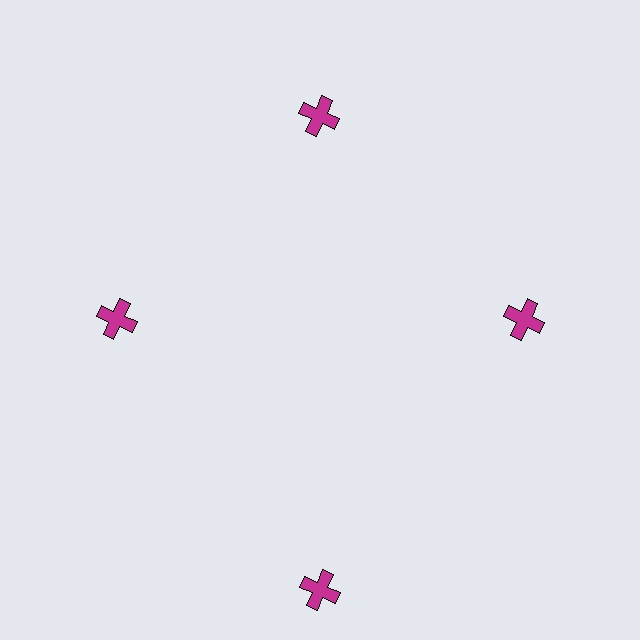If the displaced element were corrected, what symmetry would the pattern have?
It would have 4-fold rotational symmetry — the pattern would map onto itself every 90 degrees.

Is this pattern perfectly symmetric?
No. The 4 magenta crosses are arranged in a ring, but one element near the 6 o'clock position is pushed outward from the center, breaking the 4-fold rotational symmetry.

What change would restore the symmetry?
The symmetry would be restored by moving it inward, back onto the ring so that all 4 crosses sit at equal angles and equal distance from the center.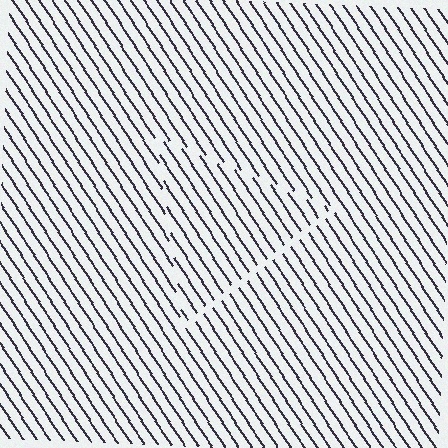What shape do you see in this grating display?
An illusory triangle. The interior of the shape contains the same grating, shifted by half a period — the contour is defined by the phase discontinuity where line-ends from the inner and outer gratings abut.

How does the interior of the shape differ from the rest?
The interior of the shape contains the same grating, shifted by half a period — the contour is defined by the phase discontinuity where line-ends from the inner and outer gratings abut.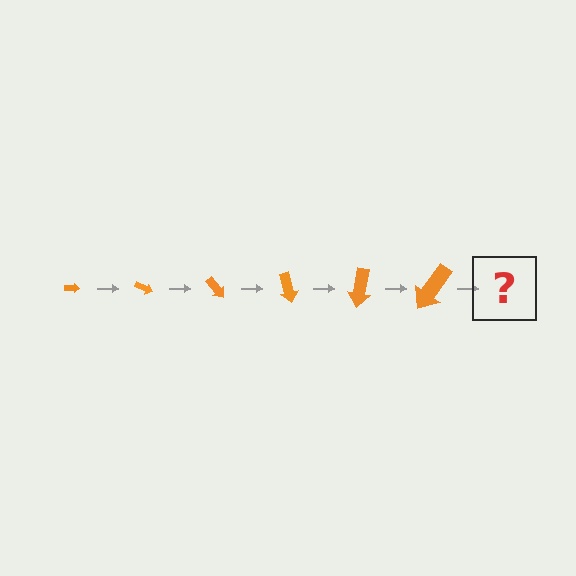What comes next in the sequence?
The next element should be an arrow, larger than the previous one and rotated 150 degrees from the start.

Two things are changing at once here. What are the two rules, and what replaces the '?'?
The two rules are that the arrow grows larger each step and it rotates 25 degrees each step. The '?' should be an arrow, larger than the previous one and rotated 150 degrees from the start.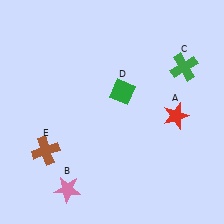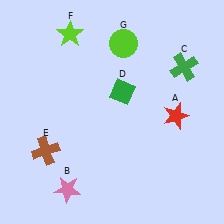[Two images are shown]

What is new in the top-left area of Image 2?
A lime star (F) was added in the top-left area of Image 2.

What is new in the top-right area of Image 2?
A lime circle (G) was added in the top-right area of Image 2.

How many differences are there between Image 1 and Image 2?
There are 2 differences between the two images.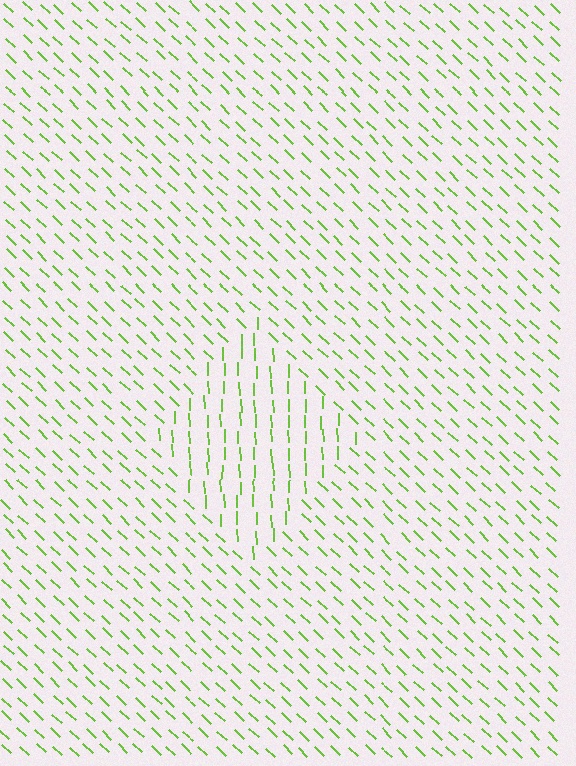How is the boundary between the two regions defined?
The boundary is defined purely by a change in line orientation (approximately 45 degrees difference). All lines are the same color and thickness.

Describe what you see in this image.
The image is filled with small lime line segments. A diamond region in the image has lines oriented differently from the surrounding lines, creating a visible texture boundary.